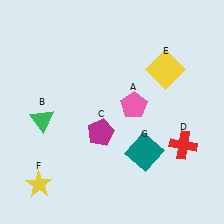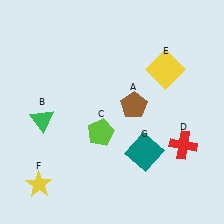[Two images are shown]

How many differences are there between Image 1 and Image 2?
There are 2 differences between the two images.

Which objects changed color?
A changed from pink to brown. C changed from magenta to lime.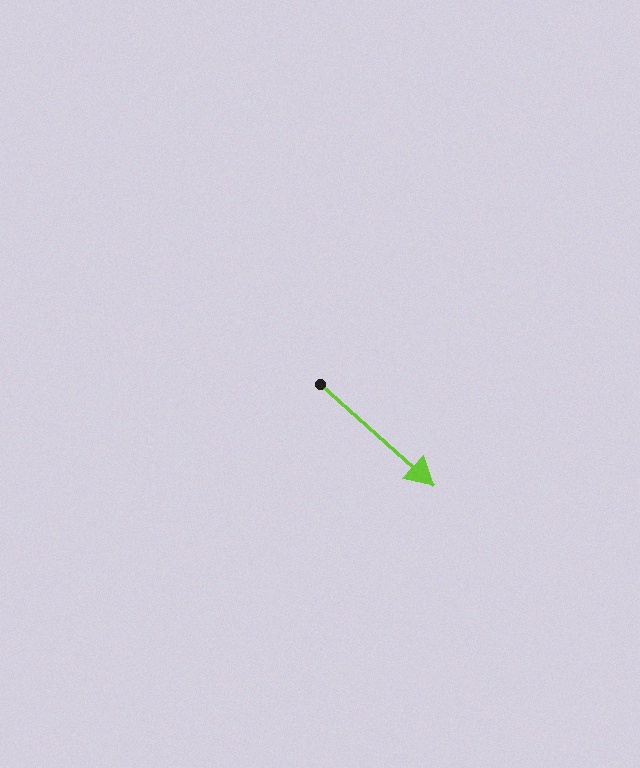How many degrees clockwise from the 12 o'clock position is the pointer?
Approximately 132 degrees.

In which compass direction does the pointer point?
Southeast.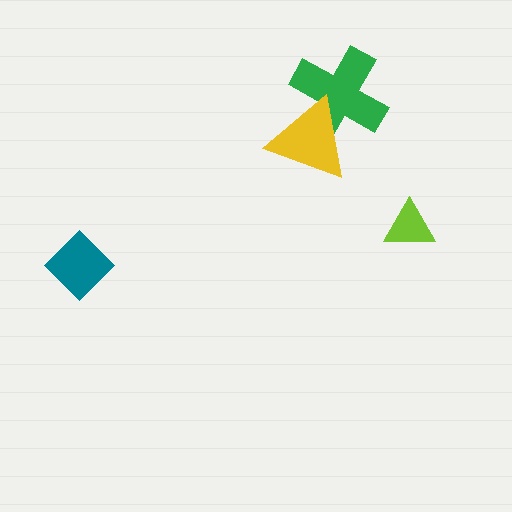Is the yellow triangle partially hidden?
No, no other shape covers it.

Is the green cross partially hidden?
Yes, it is partially covered by another shape.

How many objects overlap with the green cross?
1 object overlaps with the green cross.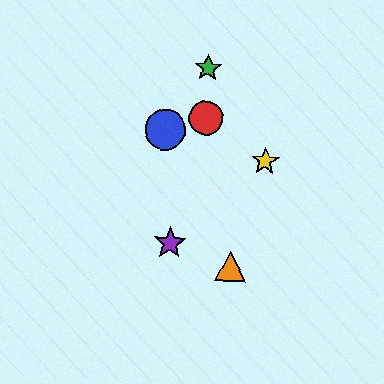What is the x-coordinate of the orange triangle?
The orange triangle is at x≈230.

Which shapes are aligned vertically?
The red circle, the green star are aligned vertically.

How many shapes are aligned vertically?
2 shapes (the red circle, the green star) are aligned vertically.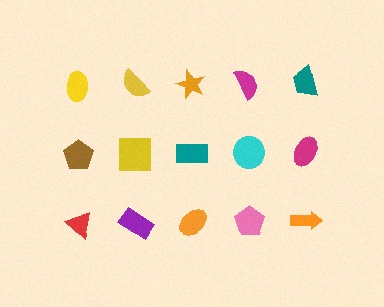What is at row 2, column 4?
A cyan circle.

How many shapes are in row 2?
5 shapes.